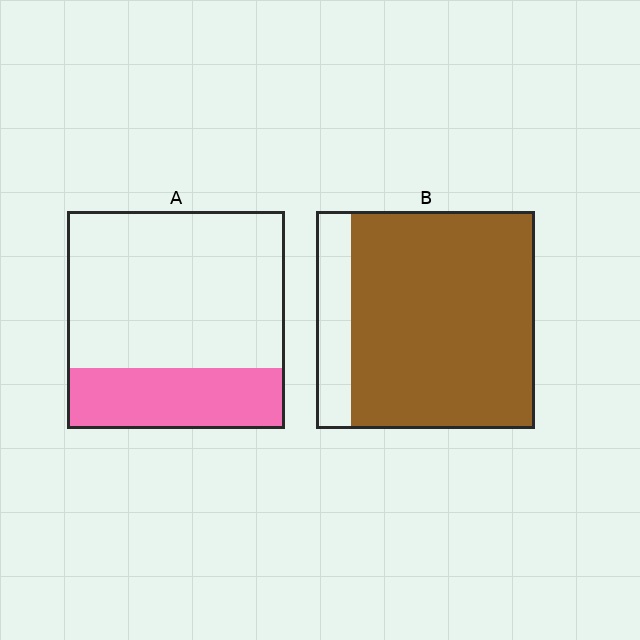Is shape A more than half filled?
No.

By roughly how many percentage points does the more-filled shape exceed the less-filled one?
By roughly 55 percentage points (B over A).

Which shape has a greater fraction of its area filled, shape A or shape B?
Shape B.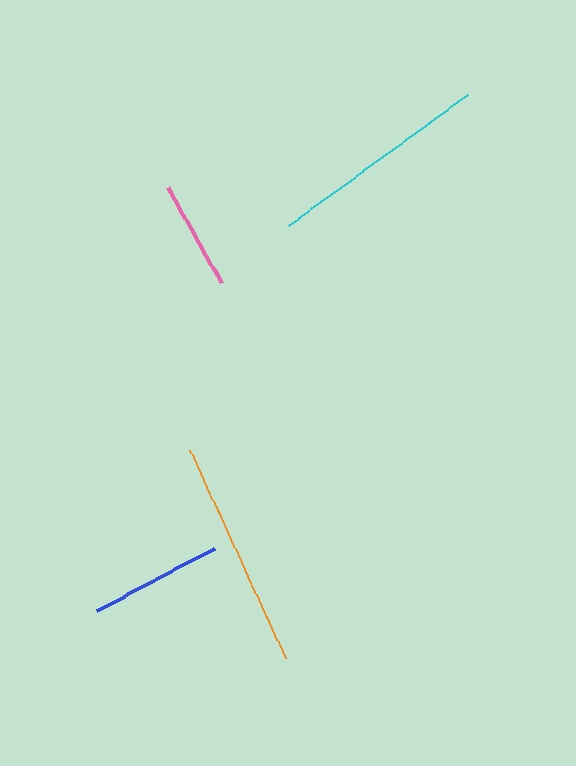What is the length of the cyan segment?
The cyan segment is approximately 222 pixels long.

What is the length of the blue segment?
The blue segment is approximately 133 pixels long.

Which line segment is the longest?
The orange line is the longest at approximately 229 pixels.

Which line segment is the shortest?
The pink line is the shortest at approximately 110 pixels.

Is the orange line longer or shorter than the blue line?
The orange line is longer than the blue line.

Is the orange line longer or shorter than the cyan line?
The orange line is longer than the cyan line.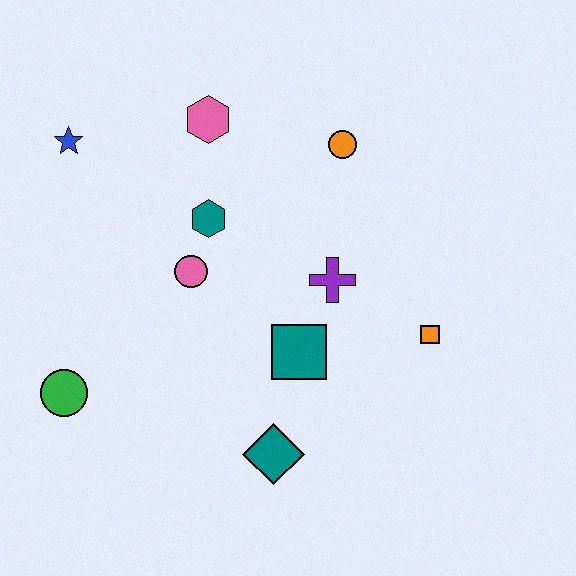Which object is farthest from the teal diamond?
The blue star is farthest from the teal diamond.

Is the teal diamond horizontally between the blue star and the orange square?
Yes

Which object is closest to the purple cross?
The teal square is closest to the purple cross.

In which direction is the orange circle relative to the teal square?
The orange circle is above the teal square.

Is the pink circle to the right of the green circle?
Yes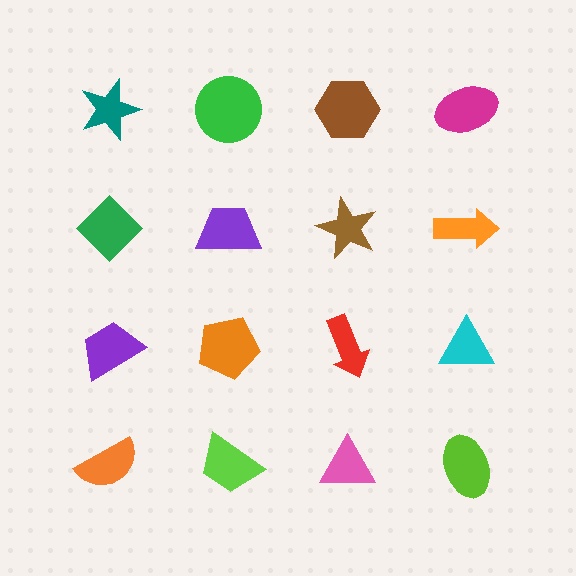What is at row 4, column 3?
A pink triangle.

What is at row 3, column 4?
A cyan triangle.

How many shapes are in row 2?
4 shapes.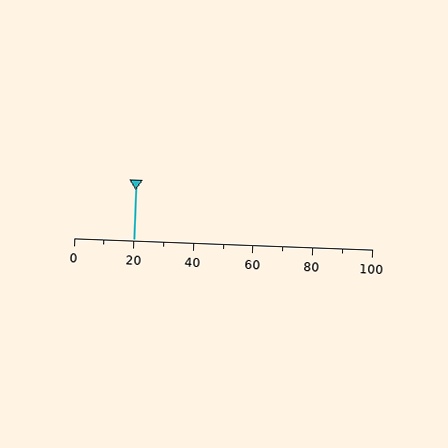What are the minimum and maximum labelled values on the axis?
The axis runs from 0 to 100.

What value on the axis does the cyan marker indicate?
The marker indicates approximately 20.